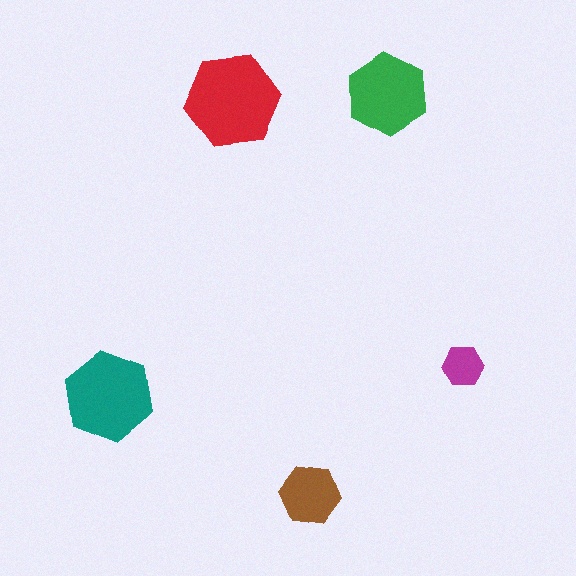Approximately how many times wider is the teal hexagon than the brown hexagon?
About 1.5 times wider.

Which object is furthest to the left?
The teal hexagon is leftmost.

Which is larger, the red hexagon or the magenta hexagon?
The red one.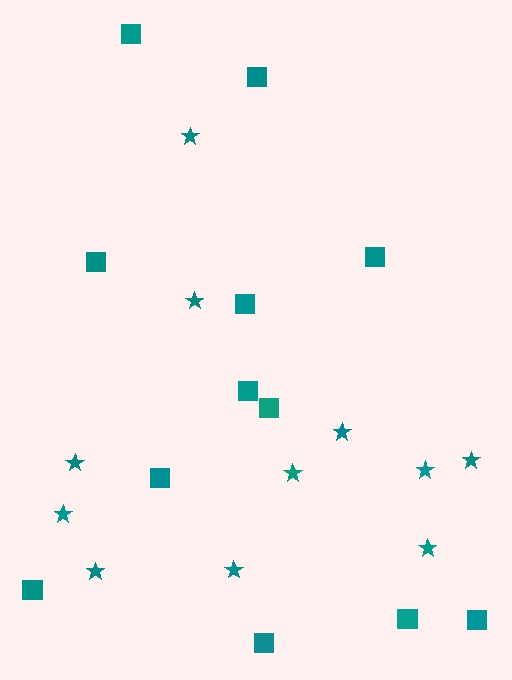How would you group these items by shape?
There are 2 groups: one group of stars (11) and one group of squares (12).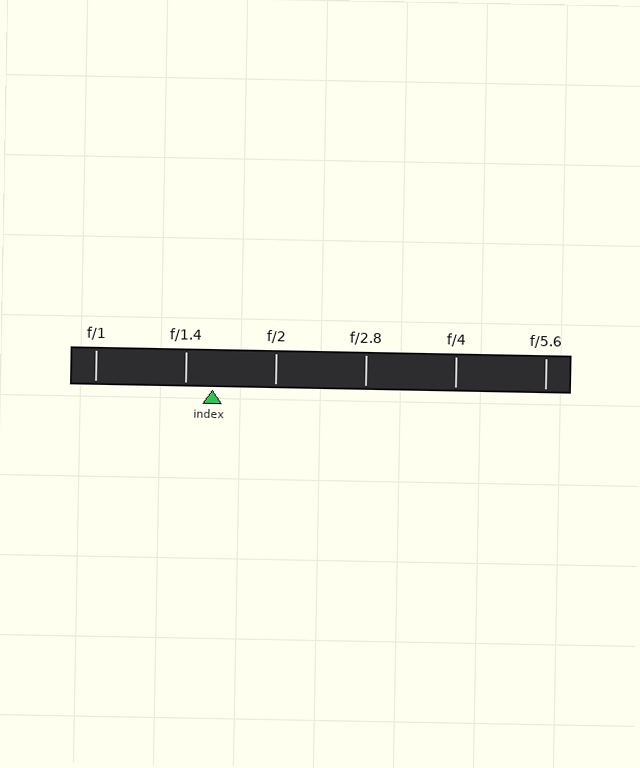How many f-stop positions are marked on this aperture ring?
There are 6 f-stop positions marked.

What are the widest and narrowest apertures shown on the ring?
The widest aperture shown is f/1 and the narrowest is f/5.6.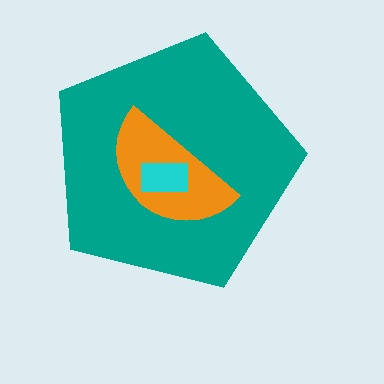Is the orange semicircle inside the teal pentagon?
Yes.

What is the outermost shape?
The teal pentagon.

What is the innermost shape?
The cyan rectangle.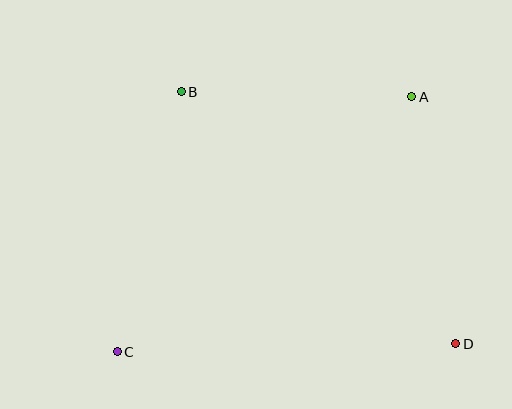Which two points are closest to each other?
Points A and B are closest to each other.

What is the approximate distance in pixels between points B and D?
The distance between B and D is approximately 373 pixels.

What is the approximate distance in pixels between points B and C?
The distance between B and C is approximately 268 pixels.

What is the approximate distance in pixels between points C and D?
The distance between C and D is approximately 338 pixels.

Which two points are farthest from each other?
Points A and C are farthest from each other.